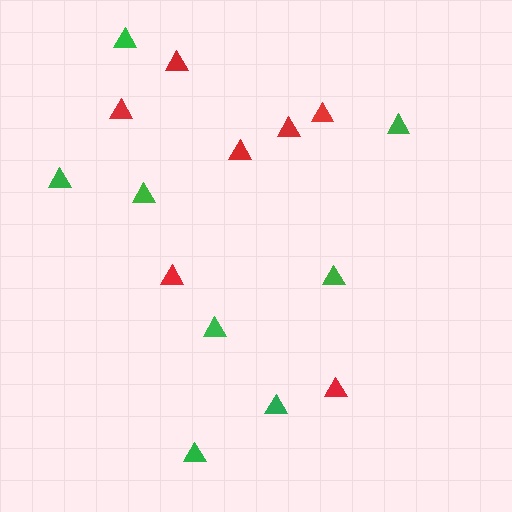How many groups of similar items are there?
There are 2 groups: one group of red triangles (7) and one group of green triangles (8).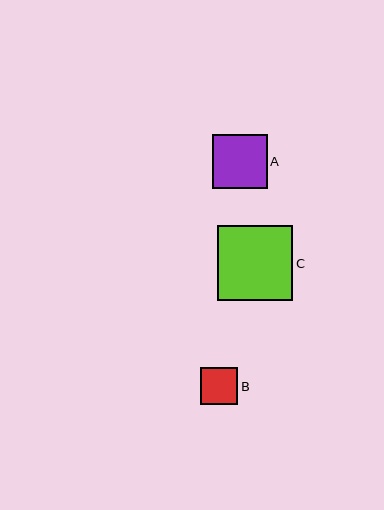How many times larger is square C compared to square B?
Square C is approximately 2.0 times the size of square B.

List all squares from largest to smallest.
From largest to smallest: C, A, B.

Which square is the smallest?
Square B is the smallest with a size of approximately 38 pixels.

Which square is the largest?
Square C is the largest with a size of approximately 75 pixels.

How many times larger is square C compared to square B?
Square C is approximately 2.0 times the size of square B.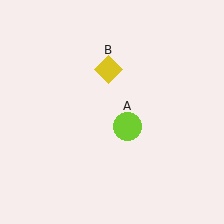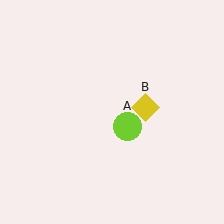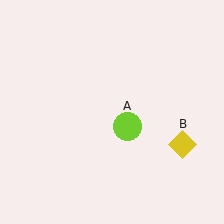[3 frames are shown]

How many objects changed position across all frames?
1 object changed position: yellow diamond (object B).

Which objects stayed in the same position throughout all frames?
Lime circle (object A) remained stationary.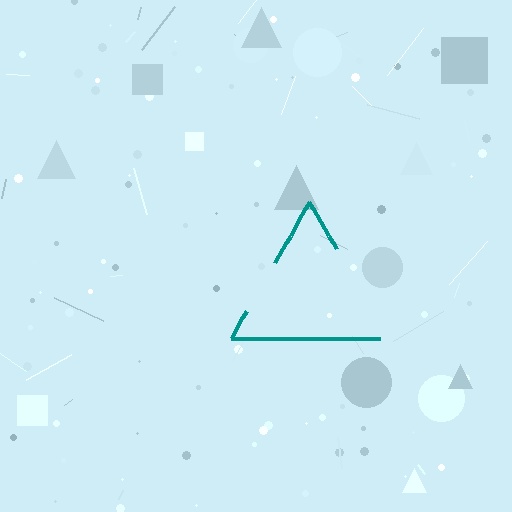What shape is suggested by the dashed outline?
The dashed outline suggests a triangle.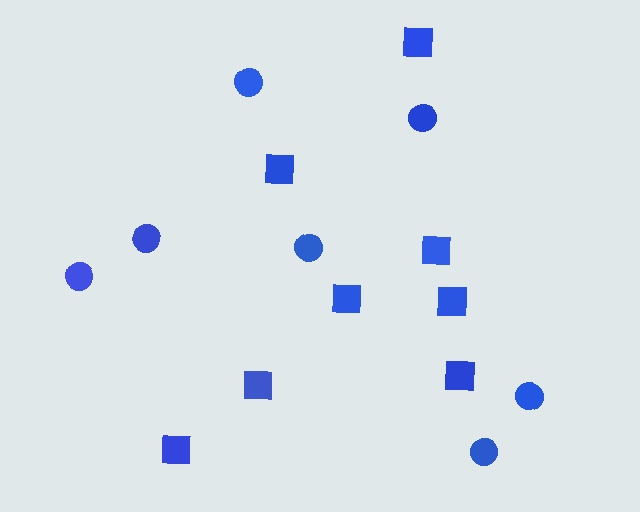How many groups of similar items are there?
There are 2 groups: one group of circles (7) and one group of squares (8).